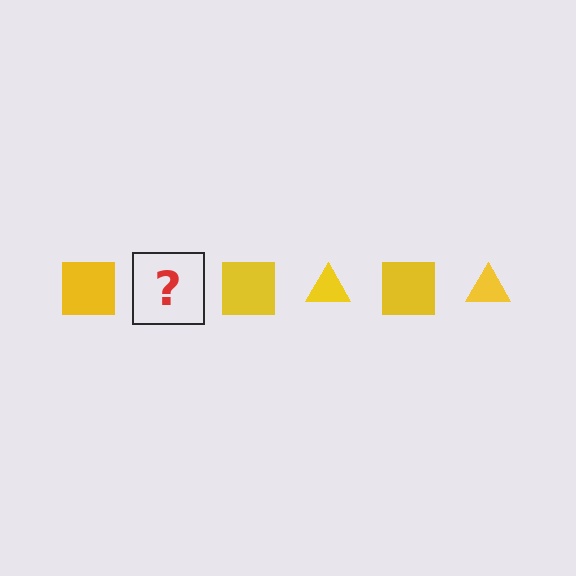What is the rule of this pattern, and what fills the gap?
The rule is that the pattern cycles through square, triangle shapes in yellow. The gap should be filled with a yellow triangle.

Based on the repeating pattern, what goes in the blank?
The blank should be a yellow triangle.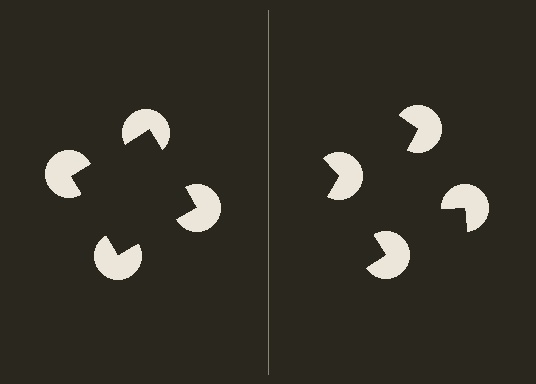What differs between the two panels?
The pac-man discs are positioned identically on both sides; only the wedge orientations differ. On the left they align to a square; on the right they are misaligned.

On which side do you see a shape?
An illusory square appears on the left side. On the right side the wedge cuts are rotated, so no coherent shape forms.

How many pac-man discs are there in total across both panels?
8 — 4 on each side.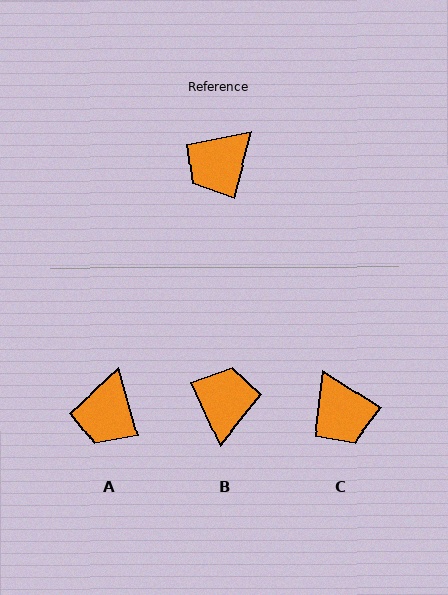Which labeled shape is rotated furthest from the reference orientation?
B, about 141 degrees away.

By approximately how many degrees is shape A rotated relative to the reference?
Approximately 31 degrees counter-clockwise.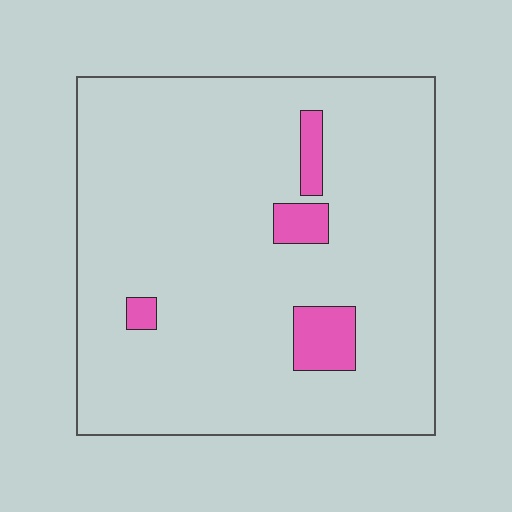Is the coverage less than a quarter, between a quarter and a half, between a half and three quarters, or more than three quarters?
Less than a quarter.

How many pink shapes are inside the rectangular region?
4.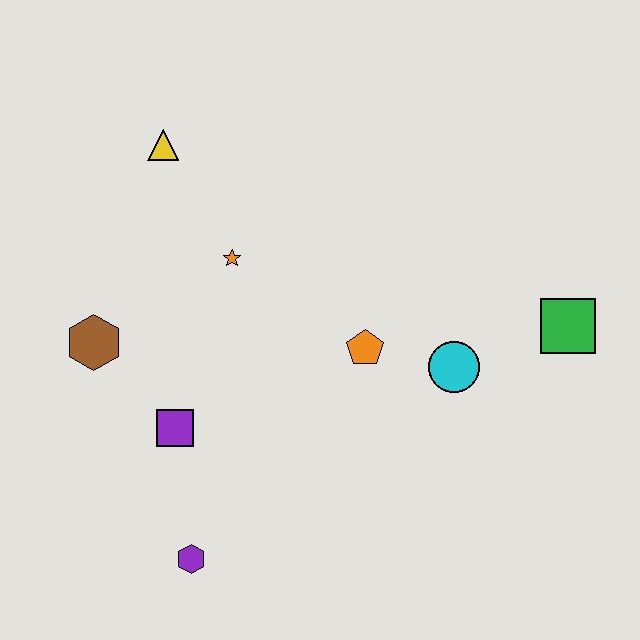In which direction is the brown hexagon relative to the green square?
The brown hexagon is to the left of the green square.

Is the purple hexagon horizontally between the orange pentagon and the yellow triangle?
Yes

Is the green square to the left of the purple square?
No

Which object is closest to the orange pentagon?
The cyan circle is closest to the orange pentagon.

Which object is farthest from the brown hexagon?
The green square is farthest from the brown hexagon.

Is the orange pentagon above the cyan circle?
Yes